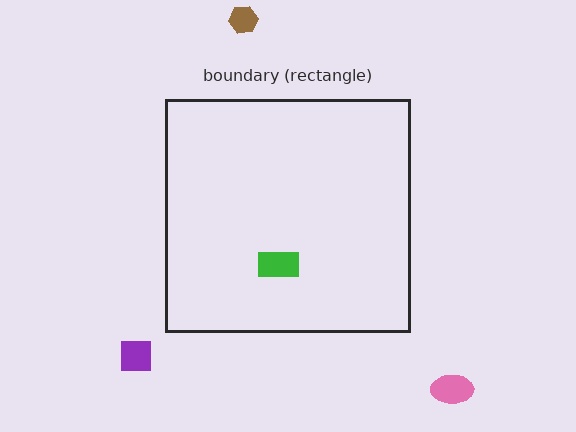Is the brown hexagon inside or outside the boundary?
Outside.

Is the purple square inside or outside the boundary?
Outside.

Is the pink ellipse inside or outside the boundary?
Outside.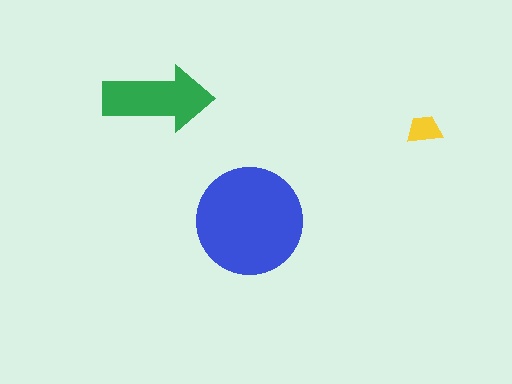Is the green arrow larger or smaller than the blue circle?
Smaller.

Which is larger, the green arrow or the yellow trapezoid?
The green arrow.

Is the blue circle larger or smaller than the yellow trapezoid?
Larger.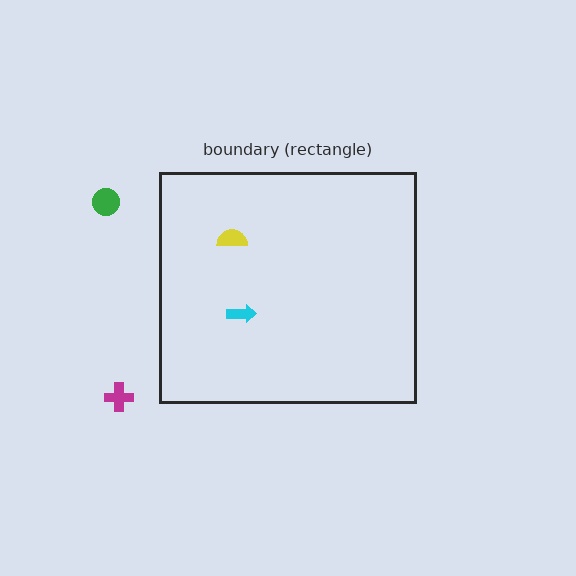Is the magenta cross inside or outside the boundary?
Outside.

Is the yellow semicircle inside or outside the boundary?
Inside.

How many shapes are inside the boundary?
2 inside, 2 outside.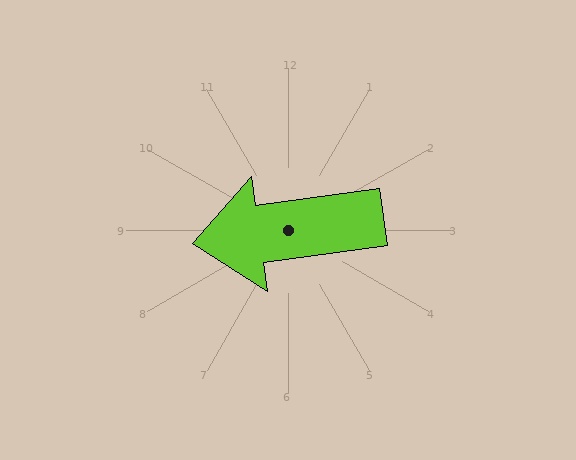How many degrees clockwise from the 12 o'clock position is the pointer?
Approximately 262 degrees.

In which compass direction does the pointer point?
West.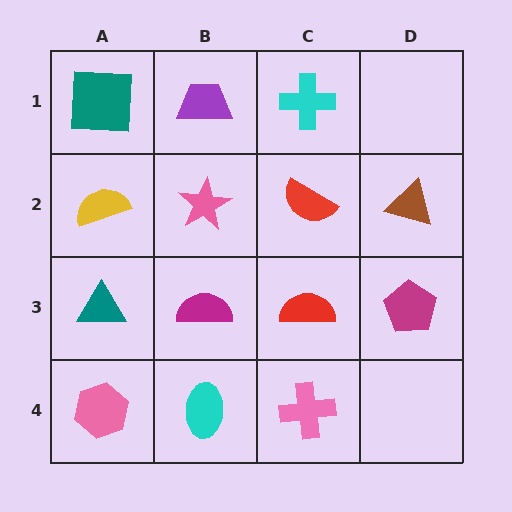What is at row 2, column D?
A brown triangle.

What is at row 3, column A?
A teal triangle.